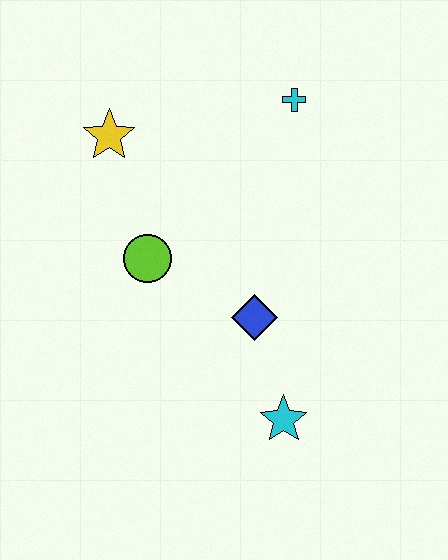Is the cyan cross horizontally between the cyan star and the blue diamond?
No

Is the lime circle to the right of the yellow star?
Yes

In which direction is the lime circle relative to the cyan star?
The lime circle is above the cyan star.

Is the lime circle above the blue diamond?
Yes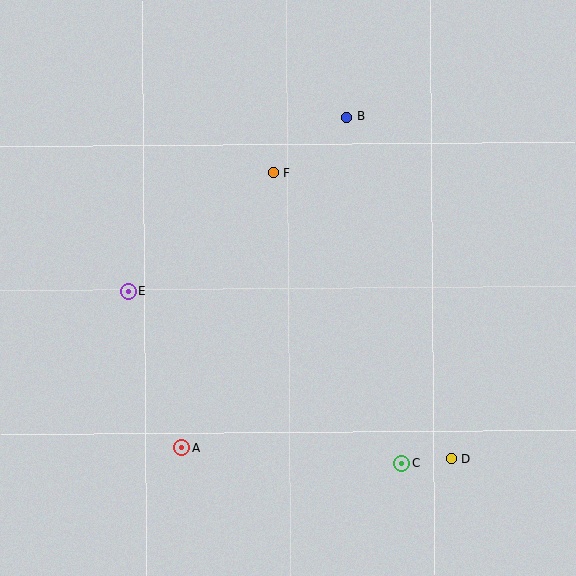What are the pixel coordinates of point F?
Point F is at (273, 173).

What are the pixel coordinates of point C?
Point C is at (402, 463).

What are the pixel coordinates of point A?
Point A is at (182, 448).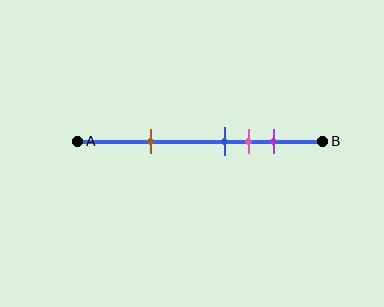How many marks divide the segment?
There are 4 marks dividing the segment.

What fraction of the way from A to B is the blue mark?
The blue mark is approximately 60% (0.6) of the way from A to B.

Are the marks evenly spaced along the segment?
No, the marks are not evenly spaced.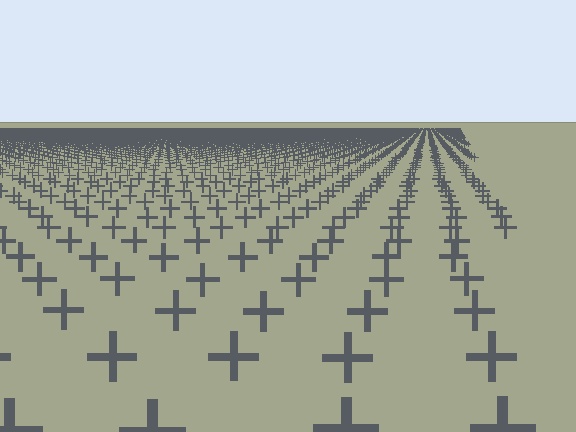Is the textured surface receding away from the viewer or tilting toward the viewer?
The surface is receding away from the viewer. Texture elements get smaller and denser toward the top.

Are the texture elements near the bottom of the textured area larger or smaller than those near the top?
Larger. Near the bottom, elements are closer to the viewer and appear at a bigger on-screen size.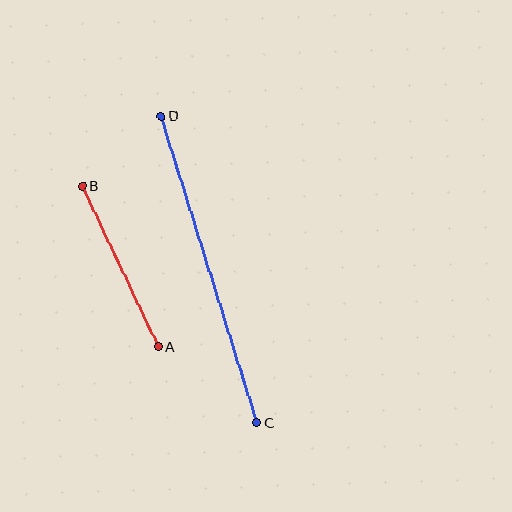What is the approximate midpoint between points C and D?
The midpoint is at approximately (209, 270) pixels.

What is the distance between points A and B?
The distance is approximately 178 pixels.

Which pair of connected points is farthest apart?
Points C and D are farthest apart.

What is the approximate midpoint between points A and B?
The midpoint is at approximately (120, 267) pixels.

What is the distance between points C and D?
The distance is approximately 321 pixels.